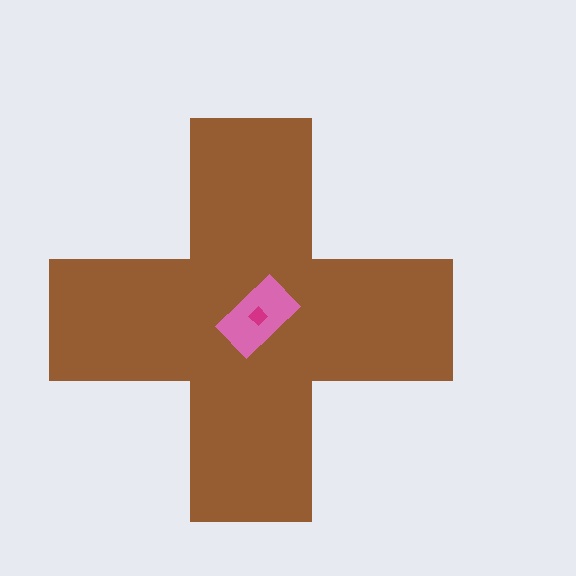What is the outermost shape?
The brown cross.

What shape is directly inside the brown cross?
The pink rectangle.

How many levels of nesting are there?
3.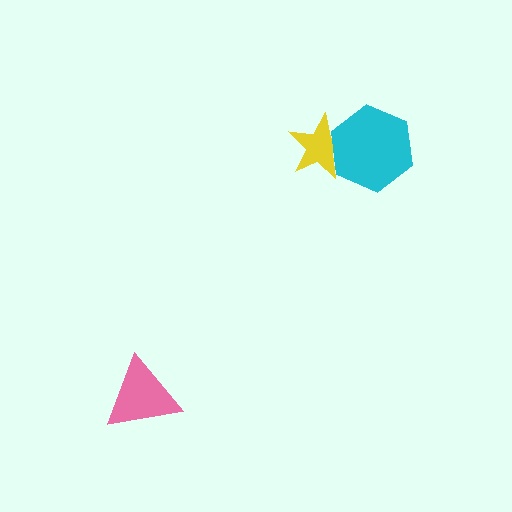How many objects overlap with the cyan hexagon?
1 object overlaps with the cyan hexagon.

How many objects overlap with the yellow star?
1 object overlaps with the yellow star.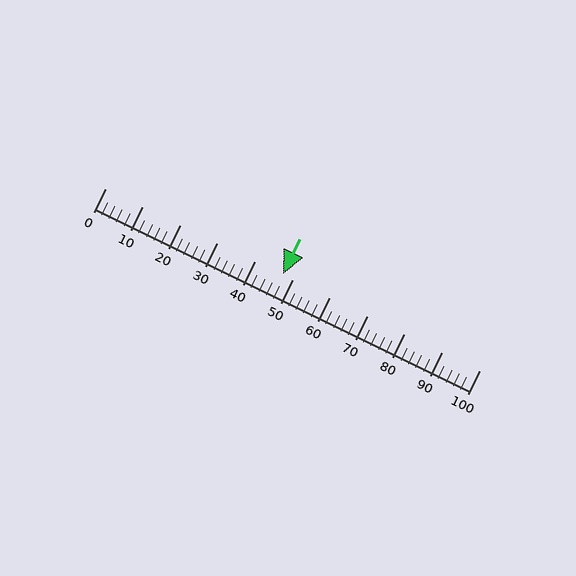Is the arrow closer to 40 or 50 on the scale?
The arrow is closer to 50.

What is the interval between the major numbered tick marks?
The major tick marks are spaced 10 units apart.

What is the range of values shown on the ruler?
The ruler shows values from 0 to 100.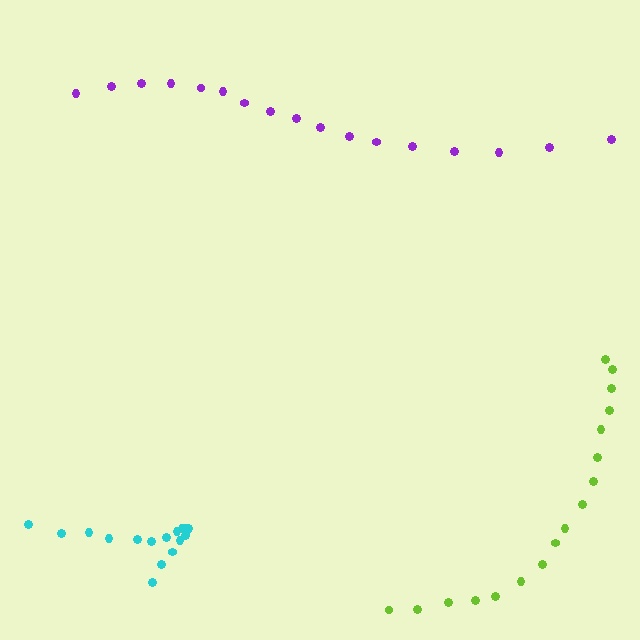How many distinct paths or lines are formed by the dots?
There are 3 distinct paths.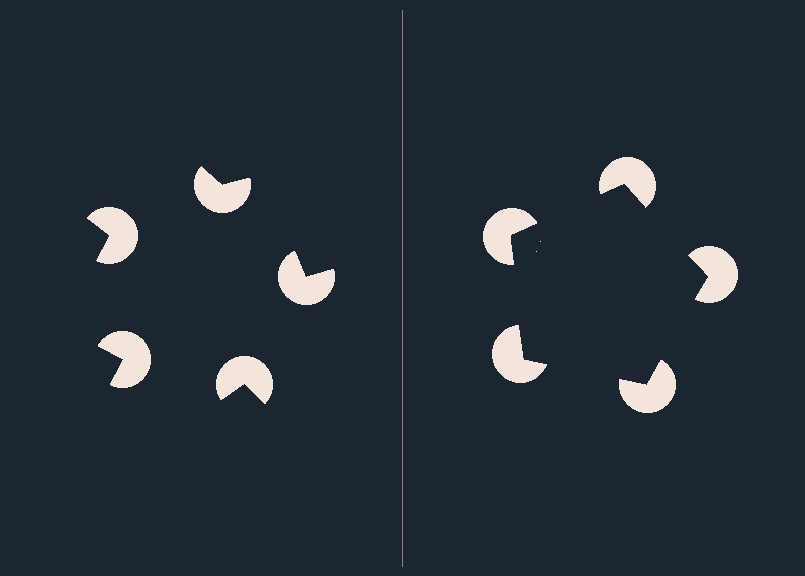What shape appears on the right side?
An illusory pentagon.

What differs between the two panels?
The pac-man discs are positioned identically on both sides; only the wedge orientations differ. On the right they align to a pentagon; on the left they are misaligned.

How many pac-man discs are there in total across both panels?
10 — 5 on each side.